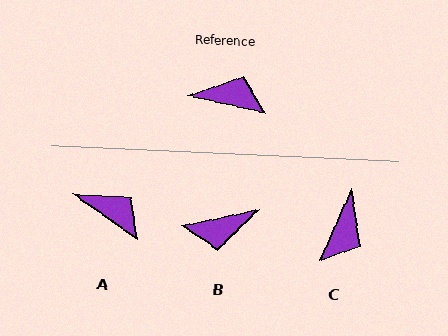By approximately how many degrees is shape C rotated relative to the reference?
Approximately 102 degrees clockwise.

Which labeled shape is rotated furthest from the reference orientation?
B, about 155 degrees away.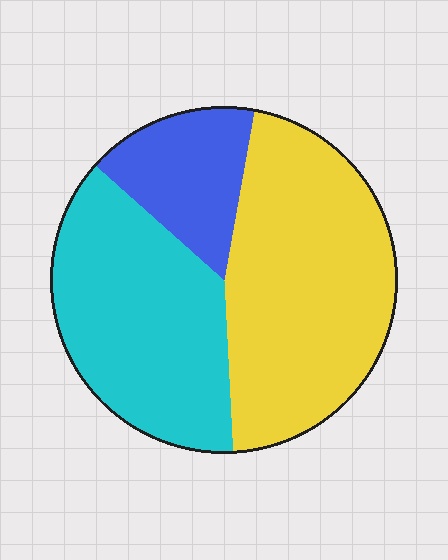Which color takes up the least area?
Blue, at roughly 15%.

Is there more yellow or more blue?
Yellow.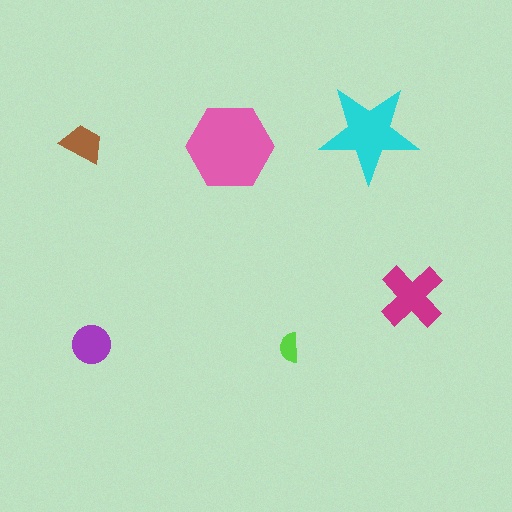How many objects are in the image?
There are 6 objects in the image.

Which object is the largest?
The pink hexagon.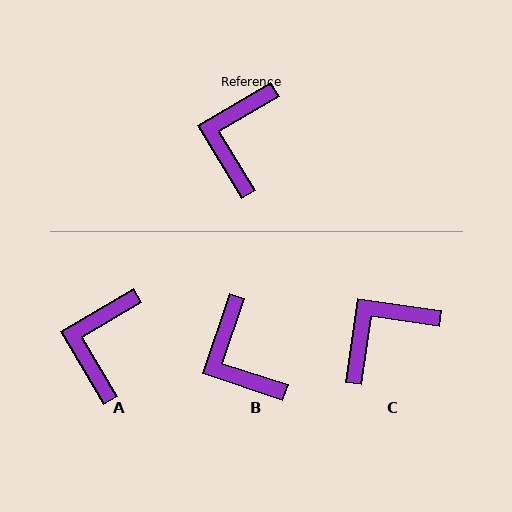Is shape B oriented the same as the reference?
No, it is off by about 41 degrees.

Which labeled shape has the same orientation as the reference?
A.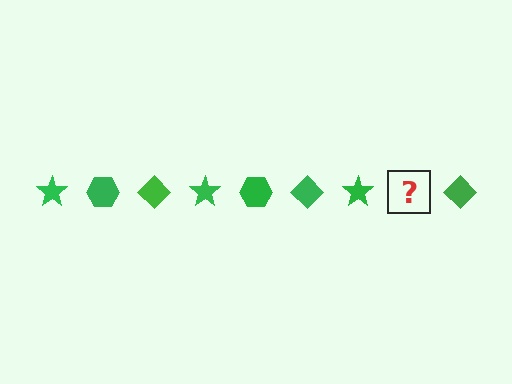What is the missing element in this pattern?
The missing element is a green hexagon.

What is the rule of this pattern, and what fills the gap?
The rule is that the pattern cycles through star, hexagon, diamond shapes in green. The gap should be filled with a green hexagon.